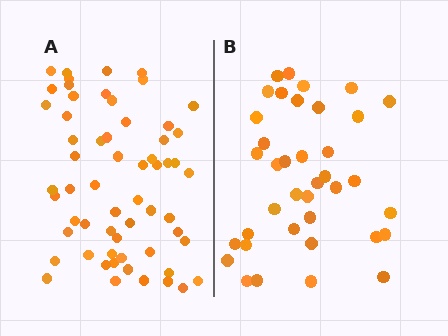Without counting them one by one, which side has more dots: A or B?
Region A (the left region) has more dots.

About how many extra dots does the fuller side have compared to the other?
Region A has approximately 20 more dots than region B.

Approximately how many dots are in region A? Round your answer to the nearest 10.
About 60 dots.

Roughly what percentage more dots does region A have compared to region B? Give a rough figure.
About 60% more.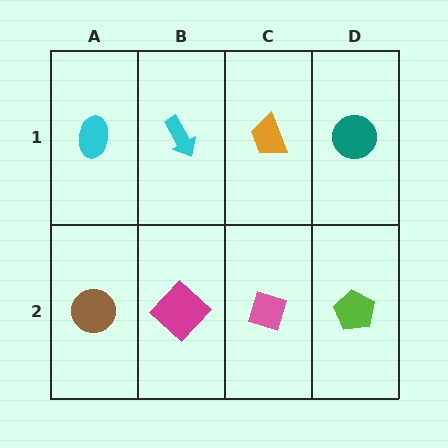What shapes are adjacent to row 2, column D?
A teal circle (row 1, column D), a pink diamond (row 2, column C).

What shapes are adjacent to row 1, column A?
A brown circle (row 2, column A), a cyan arrow (row 1, column B).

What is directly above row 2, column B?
A cyan arrow.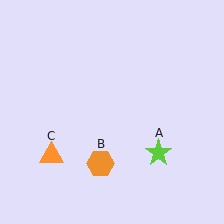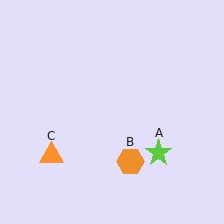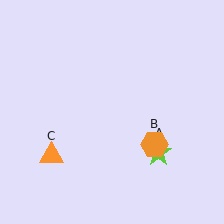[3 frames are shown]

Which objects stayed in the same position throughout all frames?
Lime star (object A) and orange triangle (object C) remained stationary.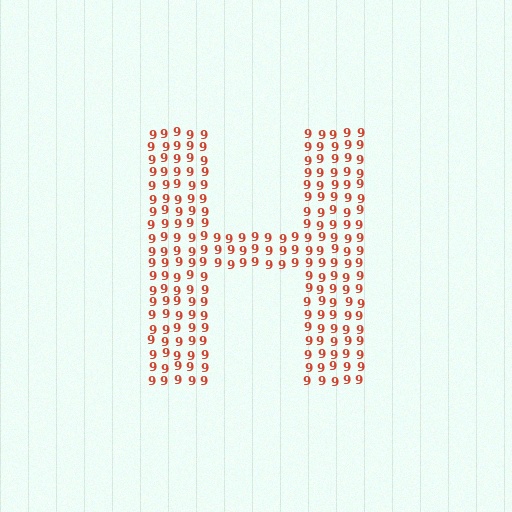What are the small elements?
The small elements are digit 9's.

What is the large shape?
The large shape is the letter H.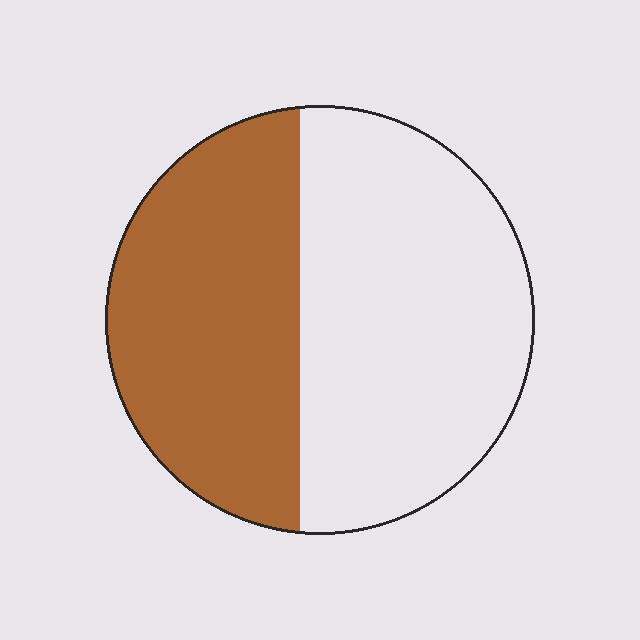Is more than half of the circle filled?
No.